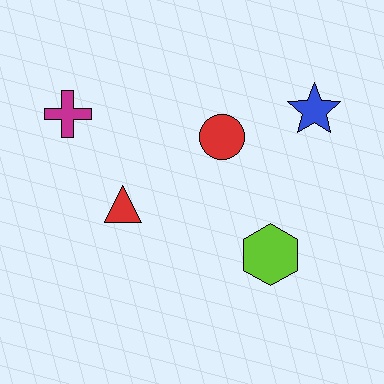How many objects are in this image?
There are 5 objects.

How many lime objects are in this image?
There is 1 lime object.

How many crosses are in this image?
There is 1 cross.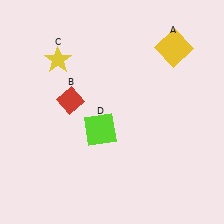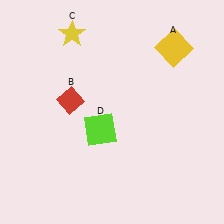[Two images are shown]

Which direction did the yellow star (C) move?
The yellow star (C) moved up.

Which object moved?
The yellow star (C) moved up.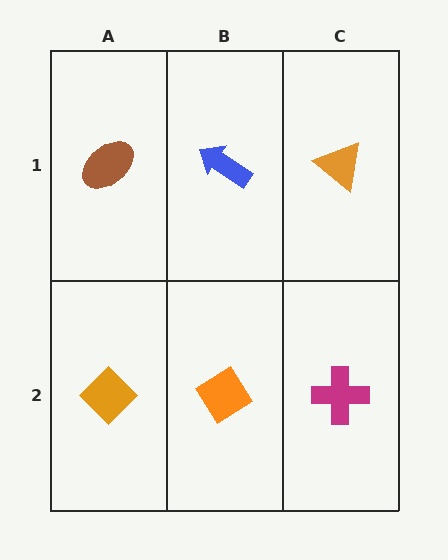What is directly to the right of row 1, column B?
An orange triangle.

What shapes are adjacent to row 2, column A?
A brown ellipse (row 1, column A), an orange diamond (row 2, column B).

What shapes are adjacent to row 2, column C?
An orange triangle (row 1, column C), an orange diamond (row 2, column B).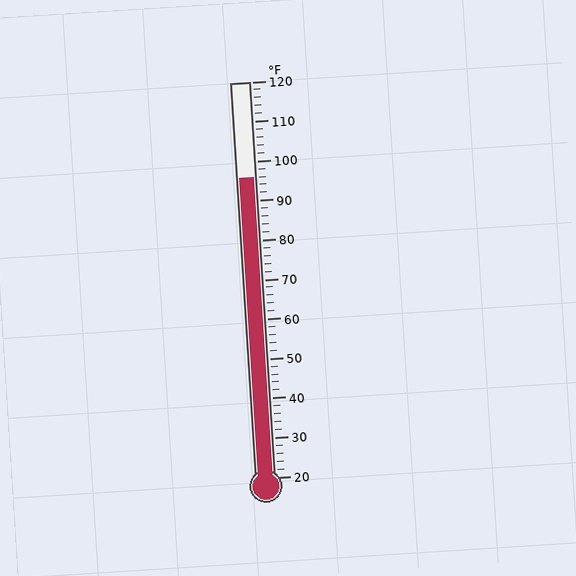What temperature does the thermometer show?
The thermometer shows approximately 96°F.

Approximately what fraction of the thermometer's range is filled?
The thermometer is filled to approximately 75% of its range.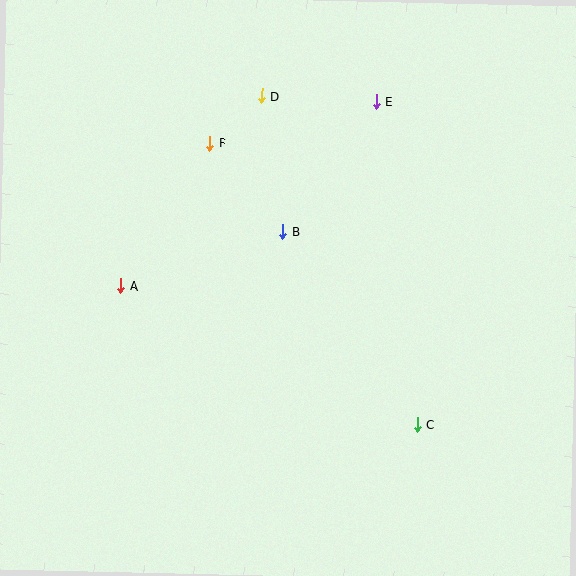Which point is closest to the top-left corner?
Point F is closest to the top-left corner.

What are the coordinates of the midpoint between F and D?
The midpoint between F and D is at (236, 120).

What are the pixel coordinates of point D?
Point D is at (262, 96).